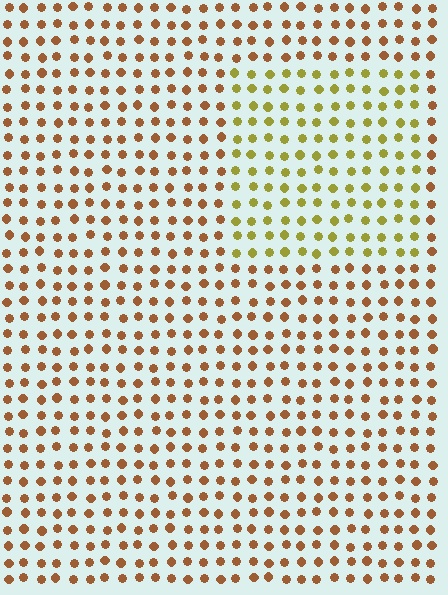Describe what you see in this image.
The image is filled with small brown elements in a uniform arrangement. A rectangle-shaped region is visible where the elements are tinted to a slightly different hue, forming a subtle color boundary.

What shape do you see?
I see a rectangle.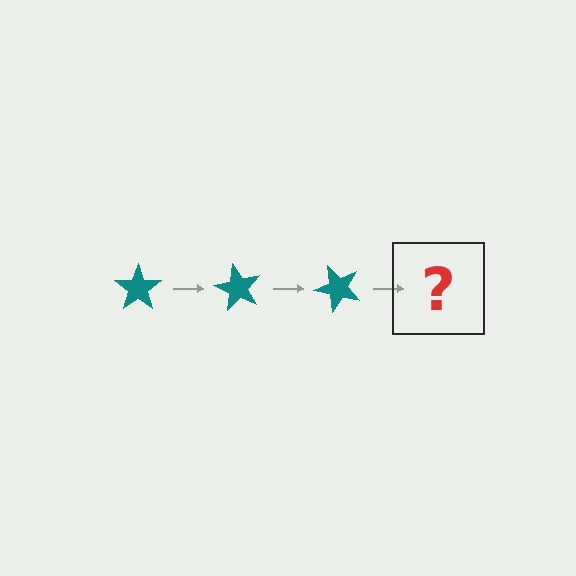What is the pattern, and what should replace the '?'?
The pattern is that the star rotates 60 degrees each step. The '?' should be a teal star rotated 180 degrees.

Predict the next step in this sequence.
The next step is a teal star rotated 180 degrees.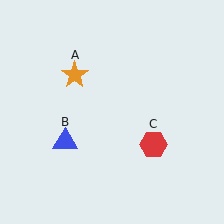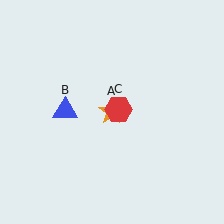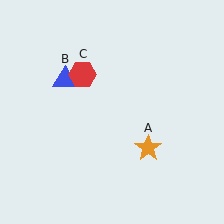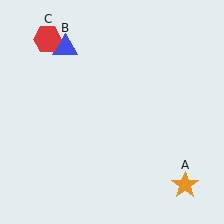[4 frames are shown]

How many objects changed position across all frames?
3 objects changed position: orange star (object A), blue triangle (object B), red hexagon (object C).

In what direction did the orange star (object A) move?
The orange star (object A) moved down and to the right.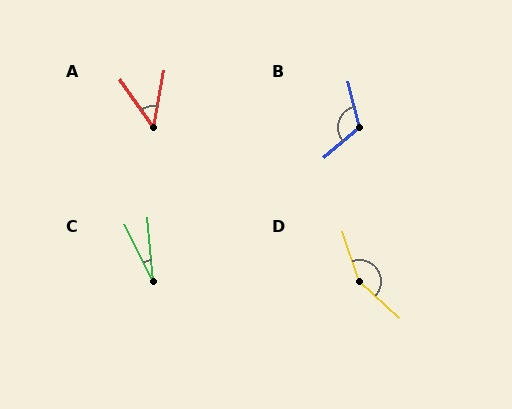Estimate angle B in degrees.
Approximately 116 degrees.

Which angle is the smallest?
C, at approximately 21 degrees.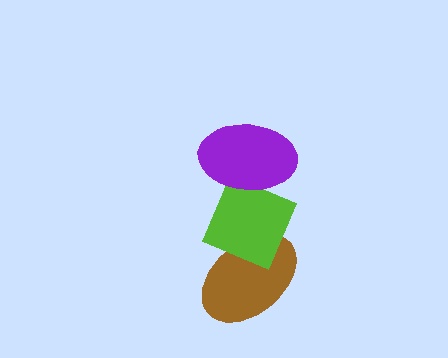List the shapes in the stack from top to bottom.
From top to bottom: the purple ellipse, the lime diamond, the brown ellipse.